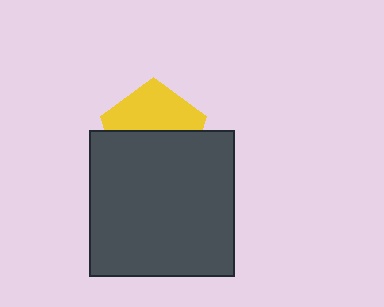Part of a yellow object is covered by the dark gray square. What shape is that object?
It is a pentagon.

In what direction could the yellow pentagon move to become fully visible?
The yellow pentagon could move up. That would shift it out from behind the dark gray square entirely.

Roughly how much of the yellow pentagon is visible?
About half of it is visible (roughly 45%).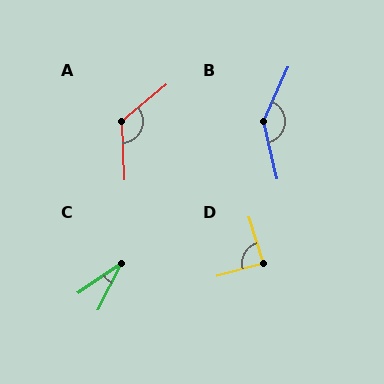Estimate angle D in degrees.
Approximately 87 degrees.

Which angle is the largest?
B, at approximately 142 degrees.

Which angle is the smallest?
C, at approximately 29 degrees.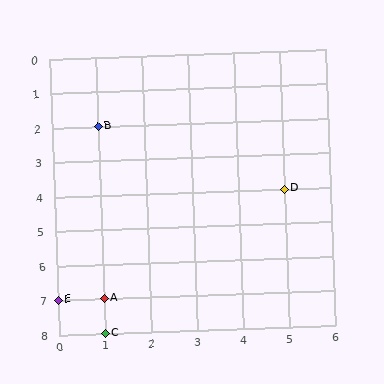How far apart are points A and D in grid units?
Points A and D are 4 columns and 3 rows apart (about 5.0 grid units diagonally).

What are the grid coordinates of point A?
Point A is at grid coordinates (1, 7).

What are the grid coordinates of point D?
Point D is at grid coordinates (5, 4).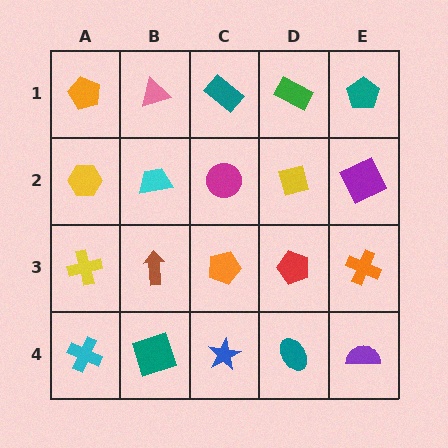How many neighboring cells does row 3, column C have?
4.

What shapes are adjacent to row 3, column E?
A purple square (row 2, column E), a purple semicircle (row 4, column E), a red pentagon (row 3, column D).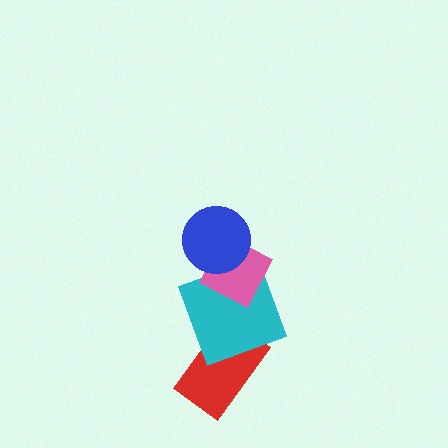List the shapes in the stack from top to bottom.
From top to bottom: the blue circle, the pink diamond, the cyan square, the red rectangle.